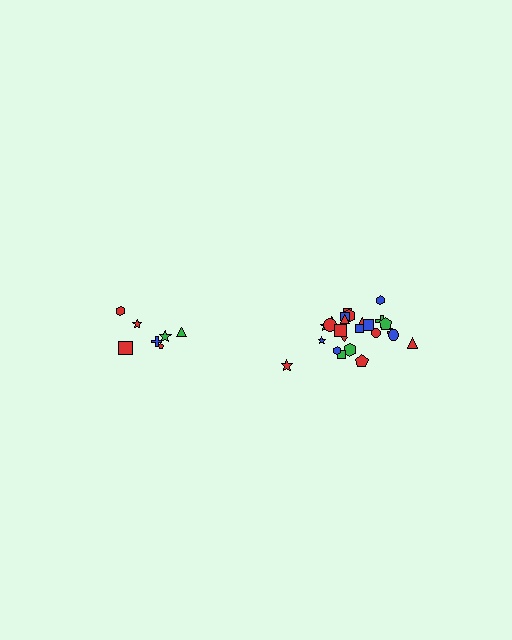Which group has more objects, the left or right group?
The right group.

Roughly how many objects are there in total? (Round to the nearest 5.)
Roughly 30 objects in total.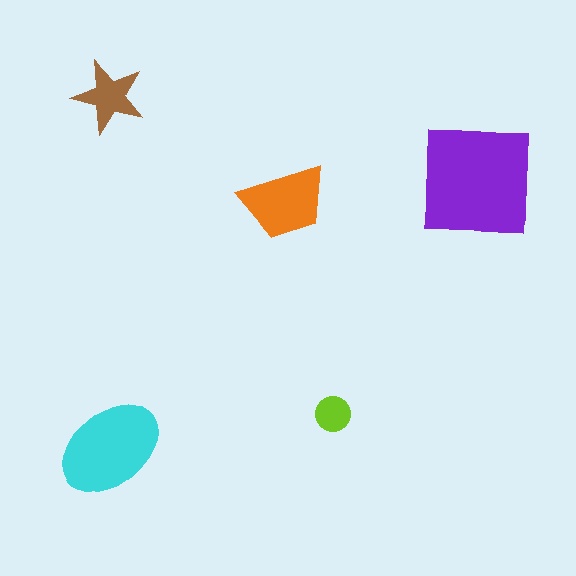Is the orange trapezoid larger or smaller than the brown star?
Larger.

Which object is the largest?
The purple square.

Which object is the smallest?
The lime circle.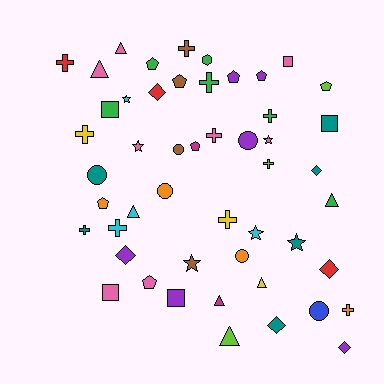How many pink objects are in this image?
There are 8 pink objects.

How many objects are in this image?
There are 50 objects.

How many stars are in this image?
There are 6 stars.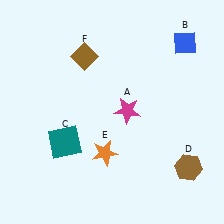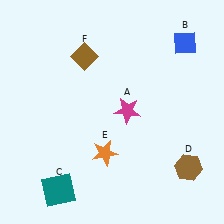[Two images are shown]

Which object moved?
The teal square (C) moved down.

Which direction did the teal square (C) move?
The teal square (C) moved down.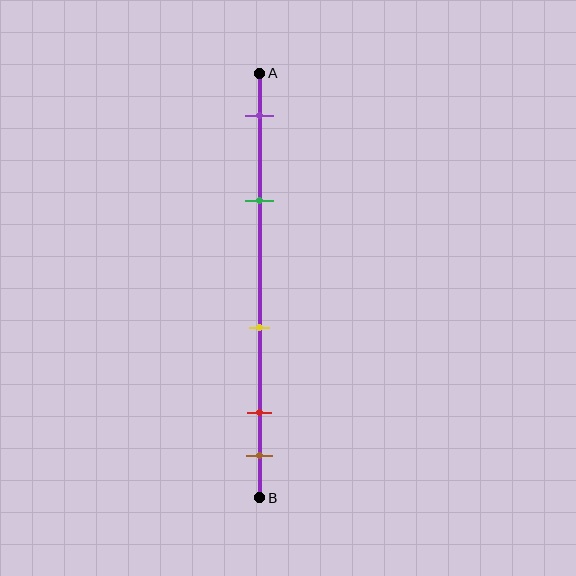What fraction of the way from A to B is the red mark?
The red mark is approximately 80% (0.8) of the way from A to B.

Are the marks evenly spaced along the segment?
No, the marks are not evenly spaced.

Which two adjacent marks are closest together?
The red and brown marks are the closest adjacent pair.